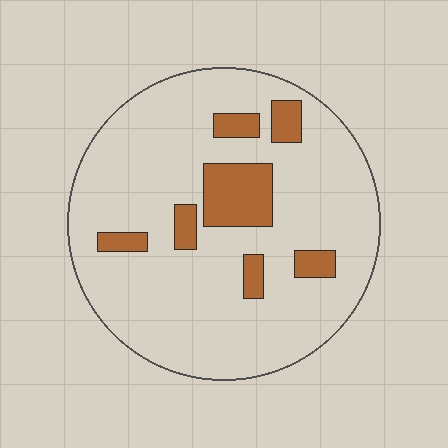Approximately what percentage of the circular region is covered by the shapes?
Approximately 15%.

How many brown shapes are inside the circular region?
7.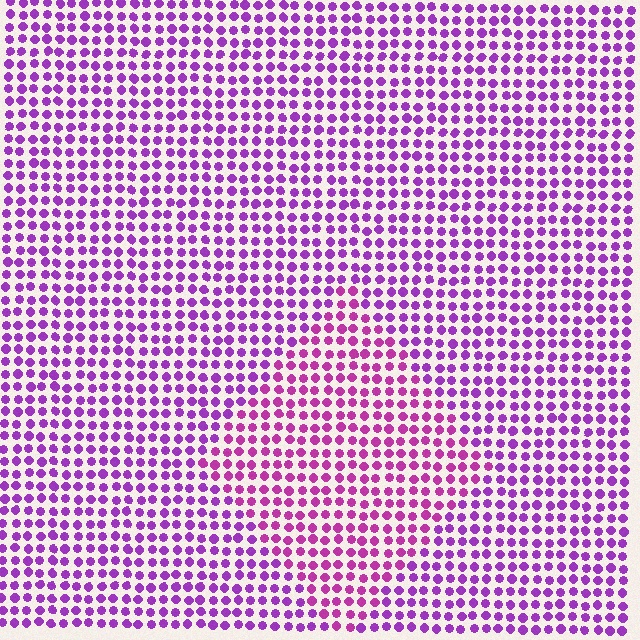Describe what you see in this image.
The image is filled with small purple elements in a uniform arrangement. A diamond-shaped region is visible where the elements are tinted to a slightly different hue, forming a subtle color boundary.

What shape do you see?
I see a diamond.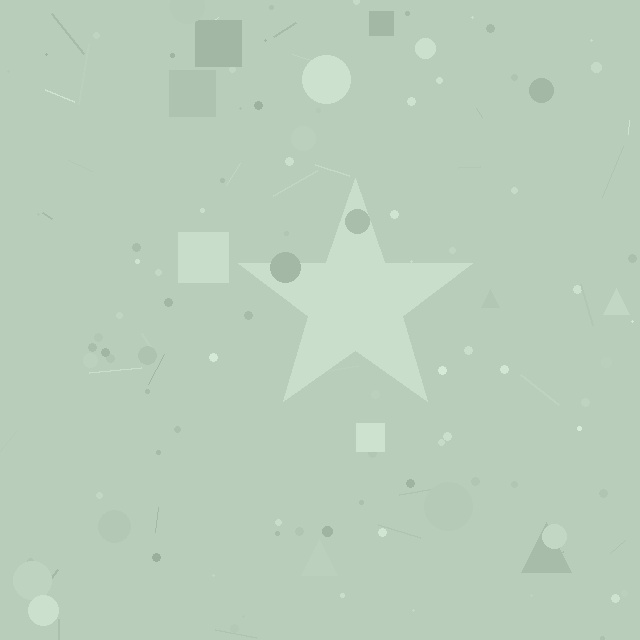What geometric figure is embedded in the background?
A star is embedded in the background.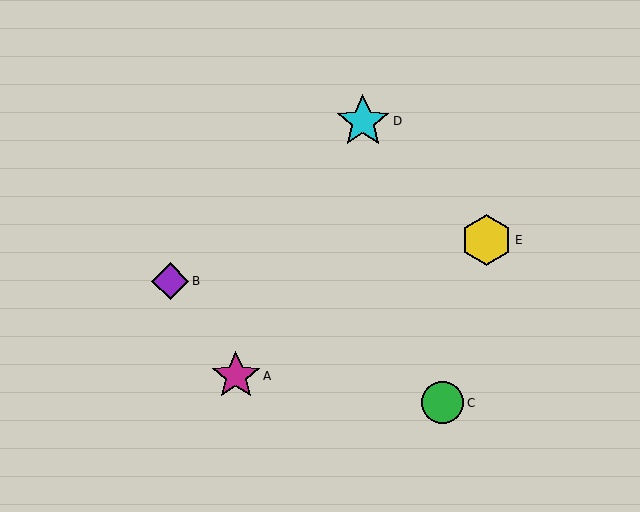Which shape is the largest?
The cyan star (labeled D) is the largest.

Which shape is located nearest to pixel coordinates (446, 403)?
The green circle (labeled C) at (443, 403) is nearest to that location.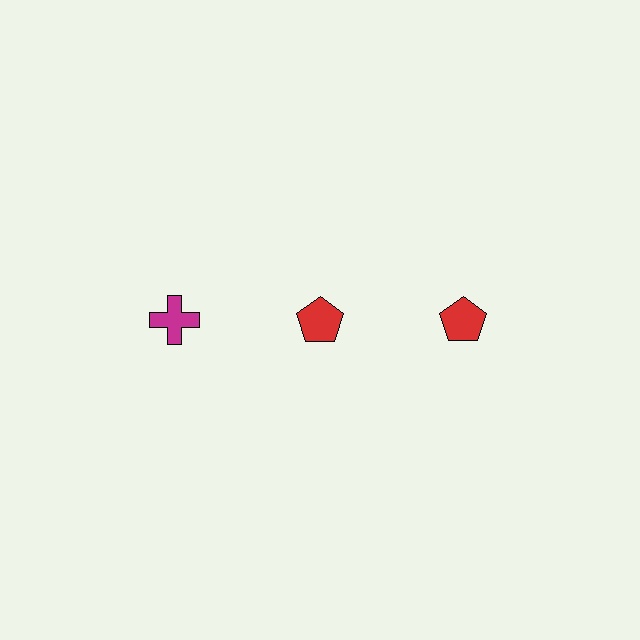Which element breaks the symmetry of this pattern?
The magenta cross in the top row, leftmost column breaks the symmetry. All other shapes are red pentagons.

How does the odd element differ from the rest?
It differs in both color (magenta instead of red) and shape (cross instead of pentagon).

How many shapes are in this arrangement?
There are 3 shapes arranged in a grid pattern.